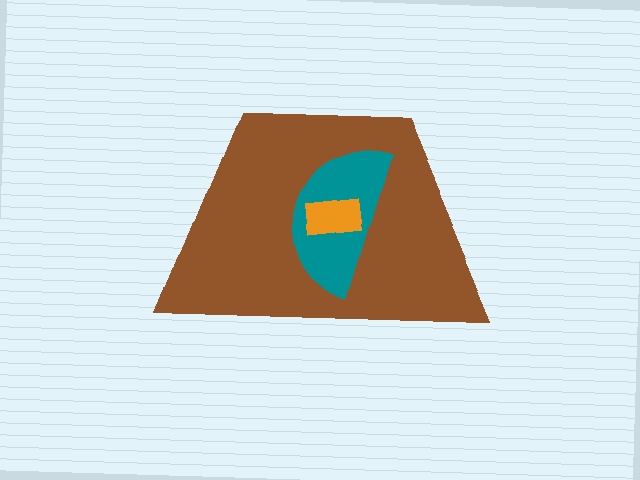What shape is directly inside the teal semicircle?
The orange rectangle.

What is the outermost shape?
The brown trapezoid.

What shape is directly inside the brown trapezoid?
The teal semicircle.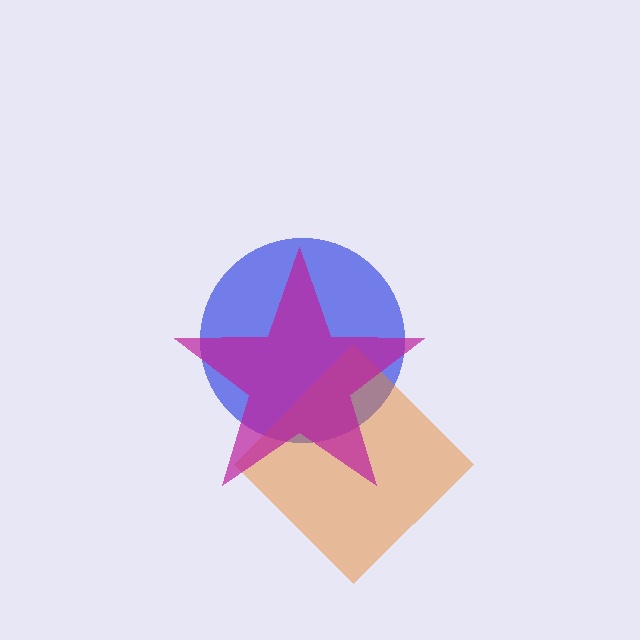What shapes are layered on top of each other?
The layered shapes are: a blue circle, an orange diamond, a magenta star.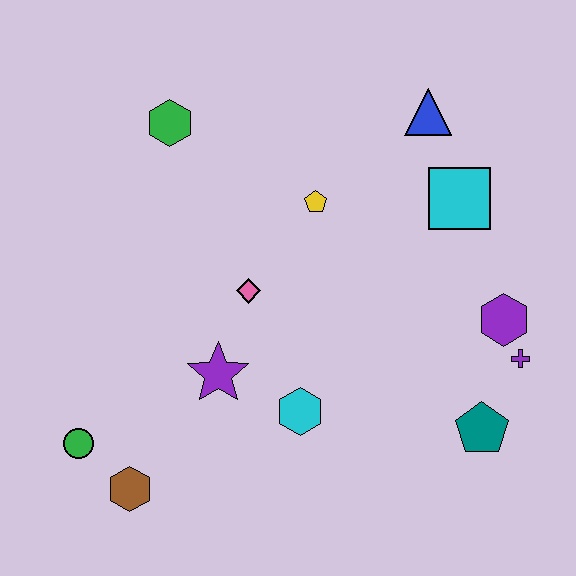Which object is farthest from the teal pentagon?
The green hexagon is farthest from the teal pentagon.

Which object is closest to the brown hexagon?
The green circle is closest to the brown hexagon.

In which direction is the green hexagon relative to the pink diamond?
The green hexagon is above the pink diamond.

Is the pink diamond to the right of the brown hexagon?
Yes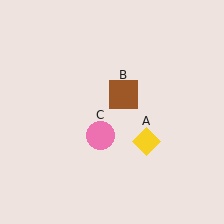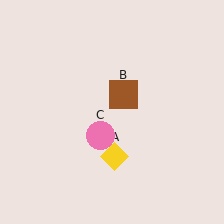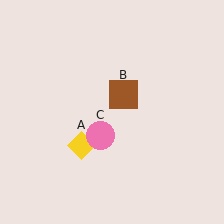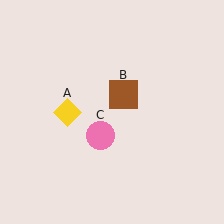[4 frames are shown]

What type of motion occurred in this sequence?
The yellow diamond (object A) rotated clockwise around the center of the scene.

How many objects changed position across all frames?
1 object changed position: yellow diamond (object A).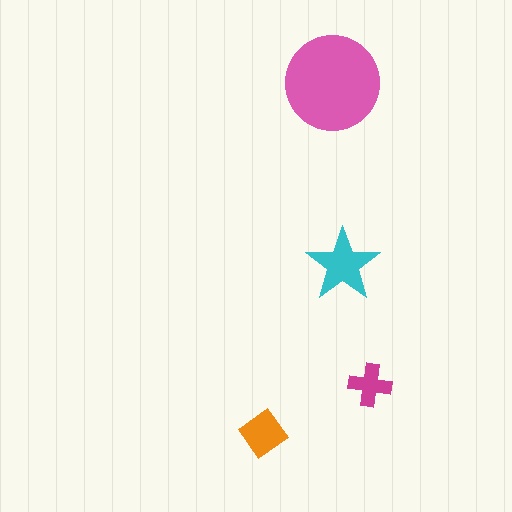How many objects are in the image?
There are 4 objects in the image.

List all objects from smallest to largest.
The magenta cross, the orange diamond, the cyan star, the pink circle.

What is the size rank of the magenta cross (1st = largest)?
4th.